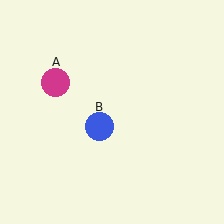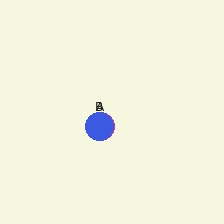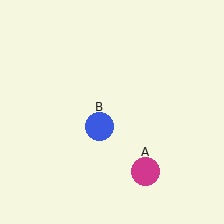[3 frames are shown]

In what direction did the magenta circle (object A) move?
The magenta circle (object A) moved down and to the right.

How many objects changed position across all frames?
1 object changed position: magenta circle (object A).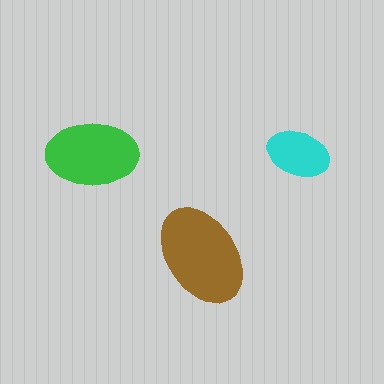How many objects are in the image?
There are 3 objects in the image.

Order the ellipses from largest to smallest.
the brown one, the green one, the cyan one.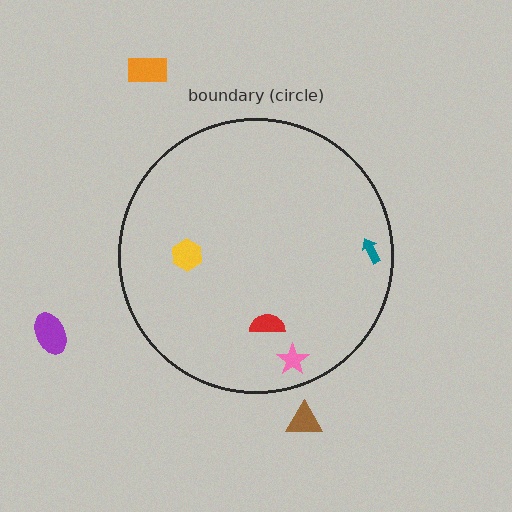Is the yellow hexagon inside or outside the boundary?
Inside.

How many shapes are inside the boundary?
4 inside, 3 outside.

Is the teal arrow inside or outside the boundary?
Inside.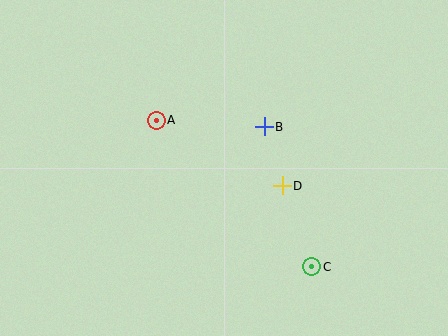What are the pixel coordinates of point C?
Point C is at (312, 267).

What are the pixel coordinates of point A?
Point A is at (156, 120).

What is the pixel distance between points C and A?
The distance between C and A is 214 pixels.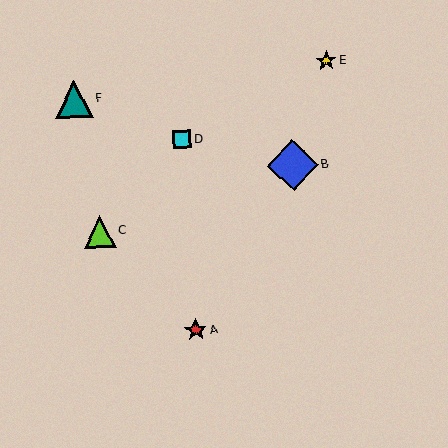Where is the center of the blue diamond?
The center of the blue diamond is at (293, 165).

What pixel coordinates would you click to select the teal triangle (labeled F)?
Click at (74, 99) to select the teal triangle F.